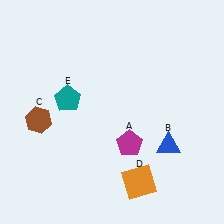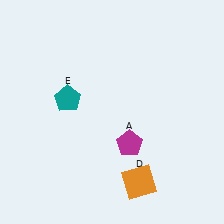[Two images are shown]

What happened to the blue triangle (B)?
The blue triangle (B) was removed in Image 2. It was in the bottom-right area of Image 1.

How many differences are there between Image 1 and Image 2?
There are 2 differences between the two images.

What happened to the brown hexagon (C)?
The brown hexagon (C) was removed in Image 2. It was in the bottom-left area of Image 1.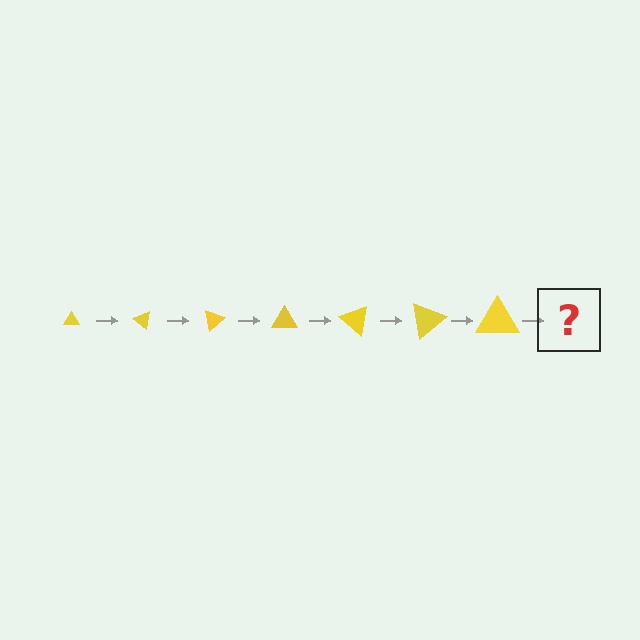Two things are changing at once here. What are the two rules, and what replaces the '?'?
The two rules are that the triangle grows larger each step and it rotates 40 degrees each step. The '?' should be a triangle, larger than the previous one and rotated 280 degrees from the start.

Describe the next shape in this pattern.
It should be a triangle, larger than the previous one and rotated 280 degrees from the start.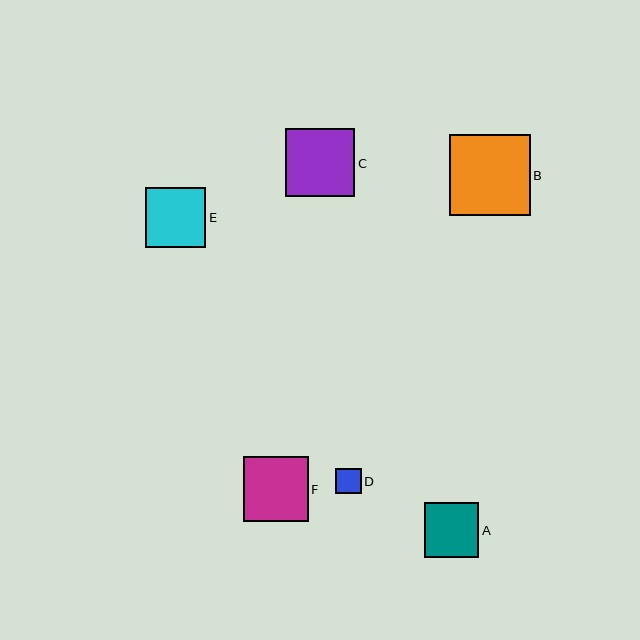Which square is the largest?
Square B is the largest with a size of approximately 81 pixels.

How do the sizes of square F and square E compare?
Square F and square E are approximately the same size.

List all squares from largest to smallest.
From largest to smallest: B, C, F, E, A, D.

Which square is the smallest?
Square D is the smallest with a size of approximately 25 pixels.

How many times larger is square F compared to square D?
Square F is approximately 2.5 times the size of square D.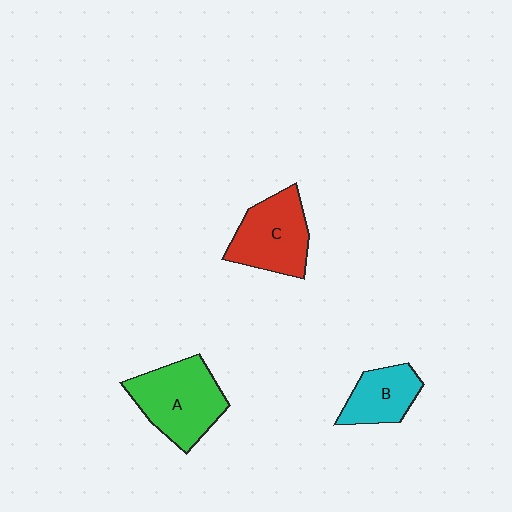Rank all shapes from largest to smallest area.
From largest to smallest: A (green), C (red), B (cyan).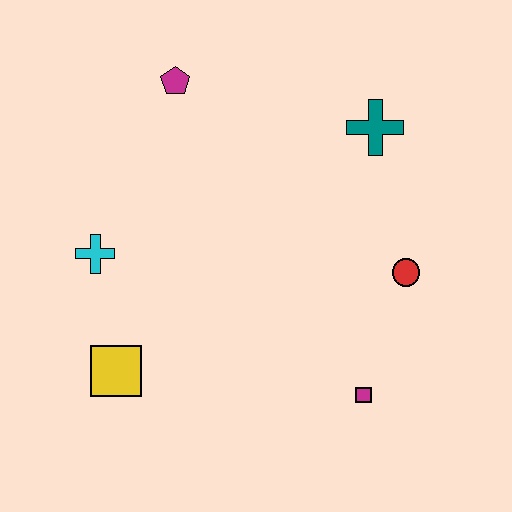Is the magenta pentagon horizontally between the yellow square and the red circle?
Yes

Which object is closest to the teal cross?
The red circle is closest to the teal cross.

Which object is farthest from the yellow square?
The teal cross is farthest from the yellow square.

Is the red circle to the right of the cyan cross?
Yes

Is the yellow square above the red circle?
No